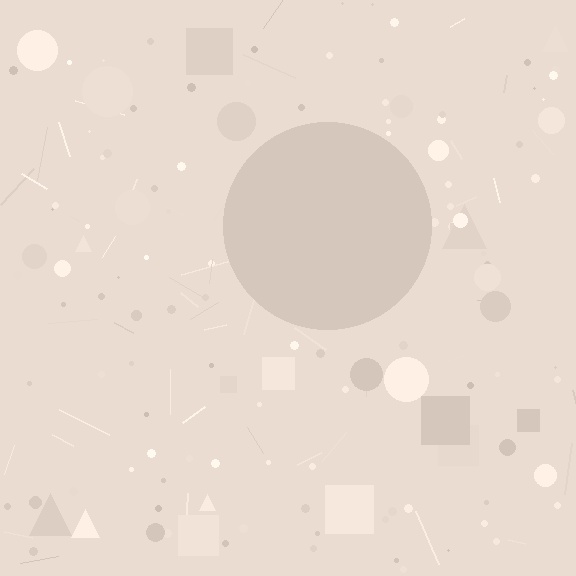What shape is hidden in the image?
A circle is hidden in the image.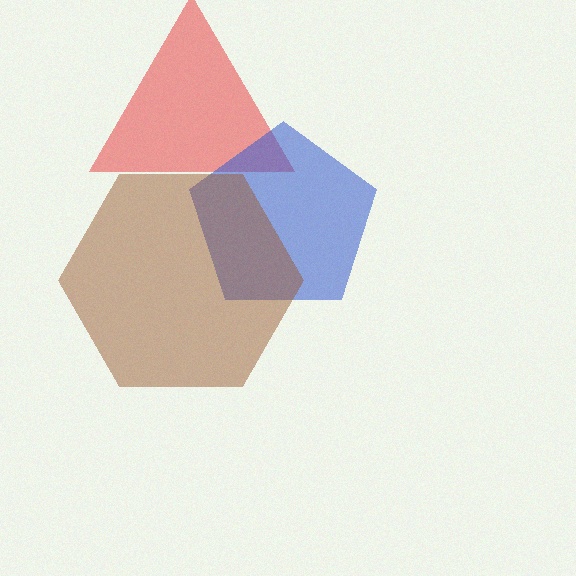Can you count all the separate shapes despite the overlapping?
Yes, there are 3 separate shapes.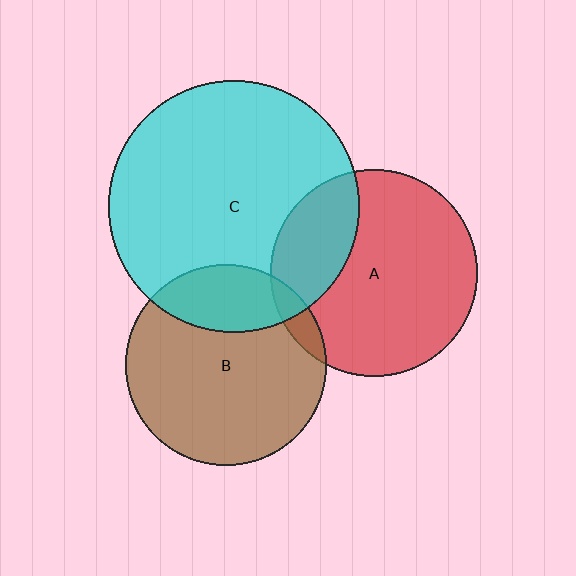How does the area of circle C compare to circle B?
Approximately 1.6 times.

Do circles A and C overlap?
Yes.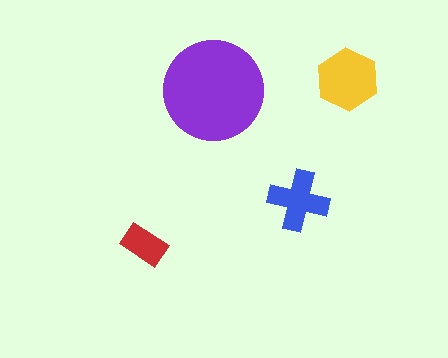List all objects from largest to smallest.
The purple circle, the yellow hexagon, the blue cross, the red rectangle.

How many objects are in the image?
There are 4 objects in the image.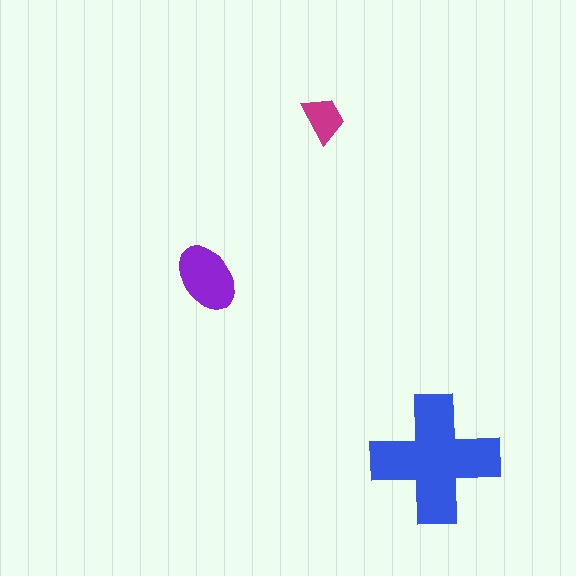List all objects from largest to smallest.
The blue cross, the purple ellipse, the magenta trapezoid.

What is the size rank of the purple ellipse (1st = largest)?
2nd.